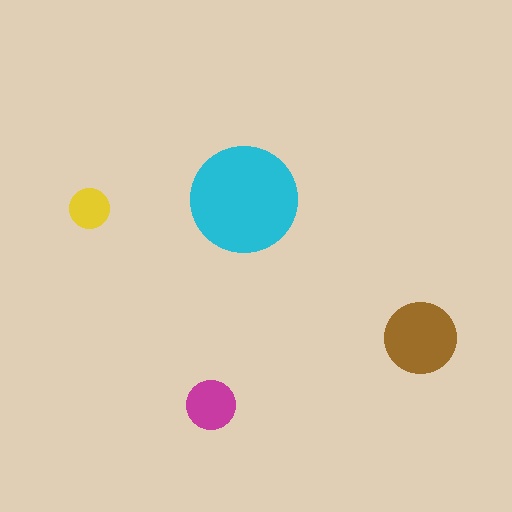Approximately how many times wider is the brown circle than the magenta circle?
About 1.5 times wider.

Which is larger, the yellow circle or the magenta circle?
The magenta one.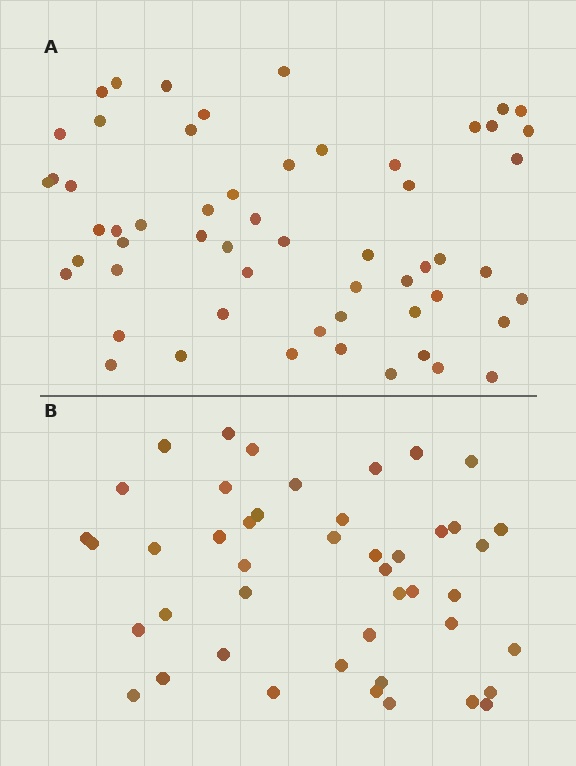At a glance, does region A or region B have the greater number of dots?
Region A (the top region) has more dots.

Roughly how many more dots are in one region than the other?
Region A has roughly 12 or so more dots than region B.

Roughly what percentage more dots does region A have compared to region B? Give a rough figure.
About 25% more.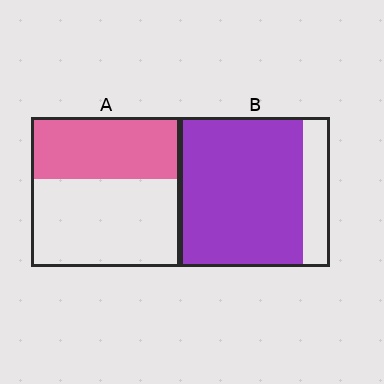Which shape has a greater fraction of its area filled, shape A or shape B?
Shape B.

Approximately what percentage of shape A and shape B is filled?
A is approximately 40% and B is approximately 80%.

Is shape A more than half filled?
No.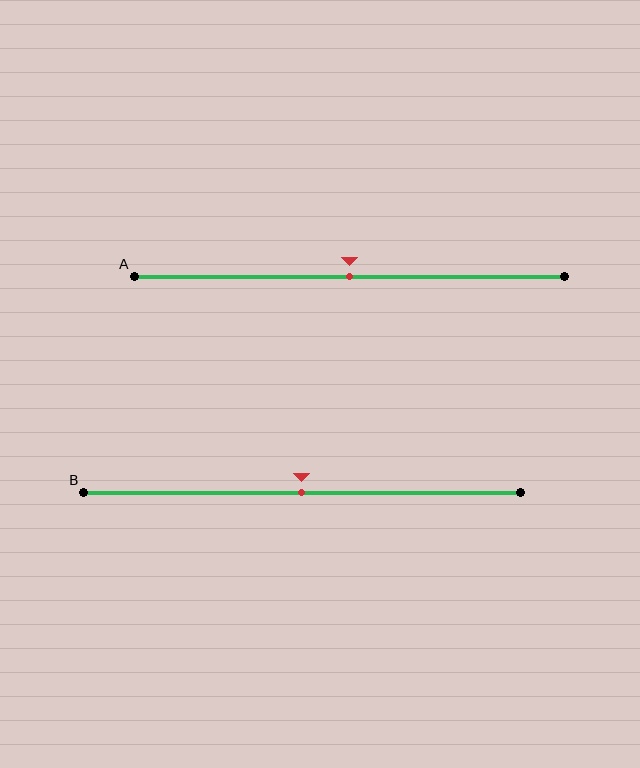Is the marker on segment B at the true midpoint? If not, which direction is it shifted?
Yes, the marker on segment B is at the true midpoint.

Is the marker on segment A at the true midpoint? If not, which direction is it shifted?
Yes, the marker on segment A is at the true midpoint.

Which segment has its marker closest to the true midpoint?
Segment A has its marker closest to the true midpoint.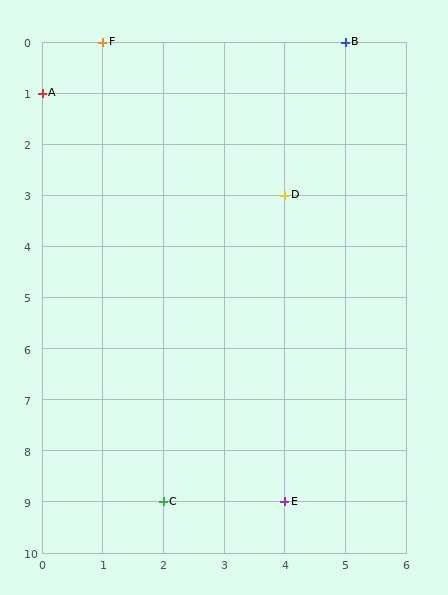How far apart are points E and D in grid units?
Points E and D are 6 rows apart.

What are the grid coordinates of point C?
Point C is at grid coordinates (2, 9).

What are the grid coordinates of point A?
Point A is at grid coordinates (0, 1).